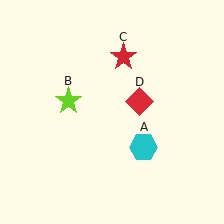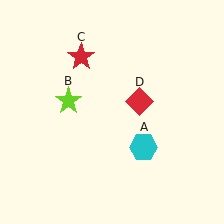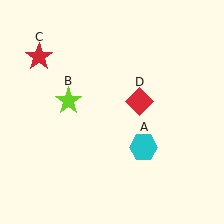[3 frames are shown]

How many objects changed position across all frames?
1 object changed position: red star (object C).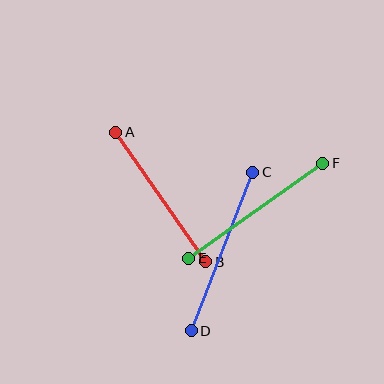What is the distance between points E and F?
The distance is approximately 164 pixels.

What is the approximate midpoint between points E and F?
The midpoint is at approximately (256, 211) pixels.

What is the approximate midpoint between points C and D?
The midpoint is at approximately (222, 251) pixels.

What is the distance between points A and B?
The distance is approximately 157 pixels.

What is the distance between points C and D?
The distance is approximately 170 pixels.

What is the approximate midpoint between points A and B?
The midpoint is at approximately (161, 197) pixels.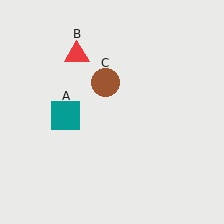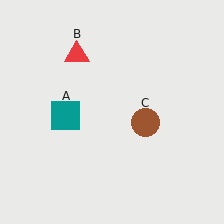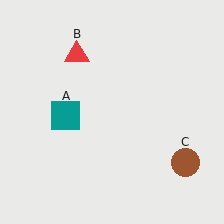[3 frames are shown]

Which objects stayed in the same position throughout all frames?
Teal square (object A) and red triangle (object B) remained stationary.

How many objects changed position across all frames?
1 object changed position: brown circle (object C).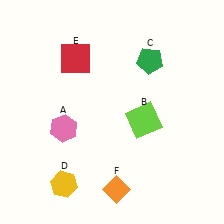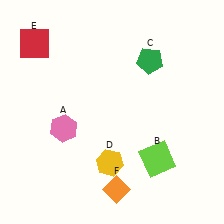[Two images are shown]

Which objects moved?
The objects that moved are: the lime square (B), the yellow hexagon (D), the red square (E).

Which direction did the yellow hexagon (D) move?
The yellow hexagon (D) moved right.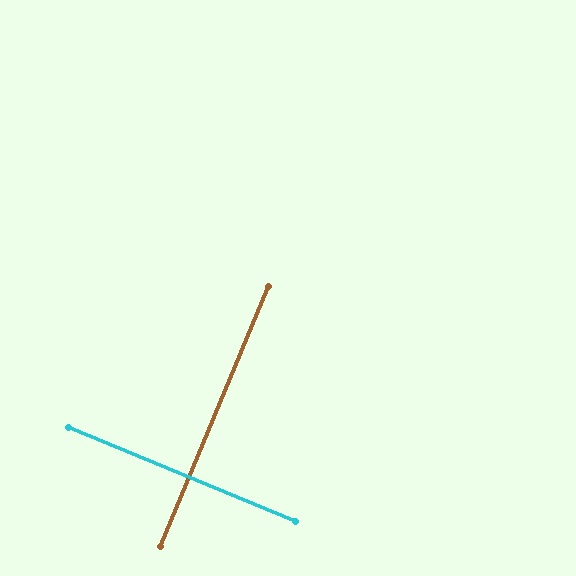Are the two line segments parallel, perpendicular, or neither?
Perpendicular — they meet at approximately 90°.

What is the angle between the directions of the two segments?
Approximately 90 degrees.